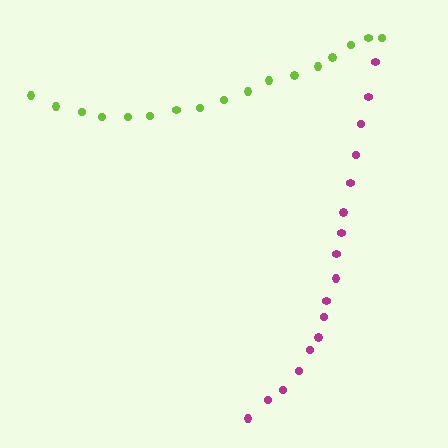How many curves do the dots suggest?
There are 2 distinct paths.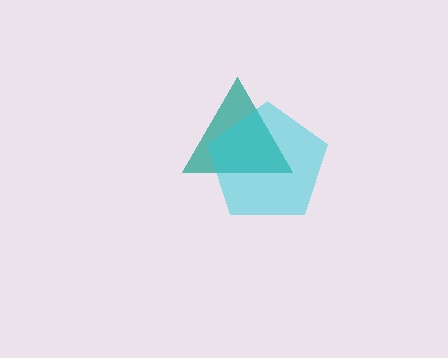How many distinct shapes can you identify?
There are 2 distinct shapes: a teal triangle, a cyan pentagon.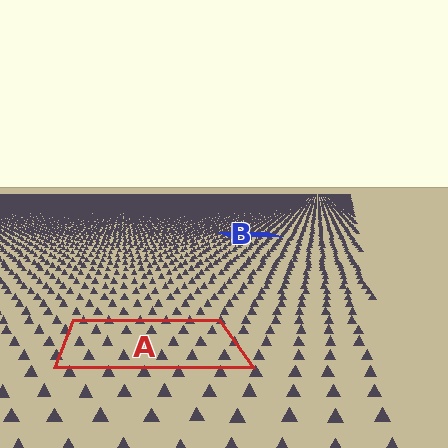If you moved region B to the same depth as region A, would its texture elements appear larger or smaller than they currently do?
They would appear larger. At a closer depth, the same texture elements are projected at a bigger on-screen size.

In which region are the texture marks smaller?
The texture marks are smaller in region B, because it is farther away.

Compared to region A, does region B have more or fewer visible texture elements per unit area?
Region B has more texture elements per unit area — they are packed more densely because it is farther away.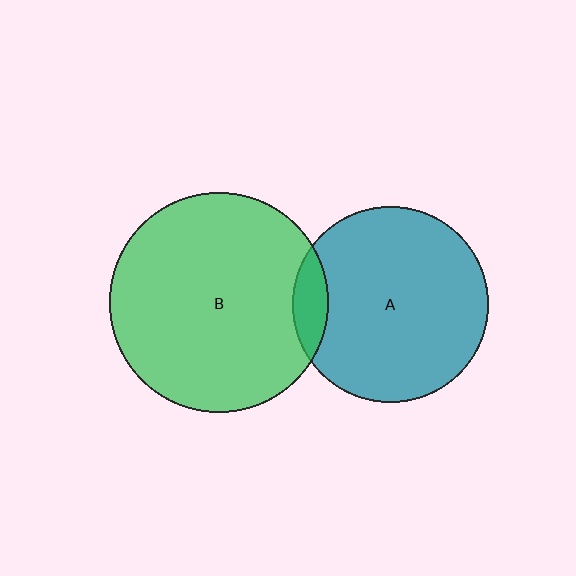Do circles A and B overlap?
Yes.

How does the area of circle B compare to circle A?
Approximately 1.3 times.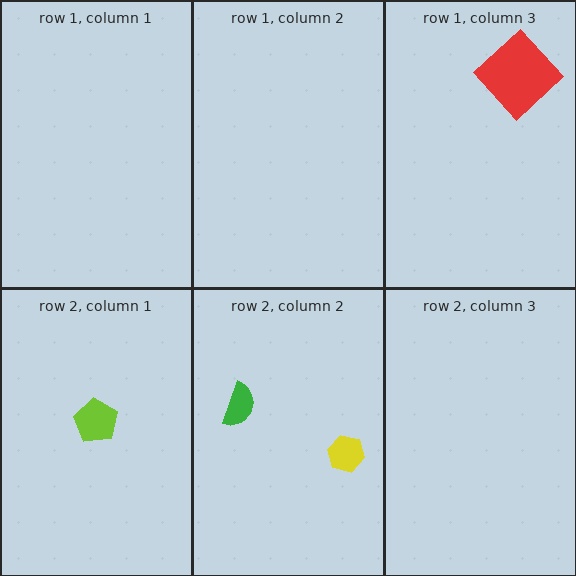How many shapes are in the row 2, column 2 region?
2.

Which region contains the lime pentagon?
The row 2, column 1 region.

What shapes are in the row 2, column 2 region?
The green semicircle, the yellow hexagon.